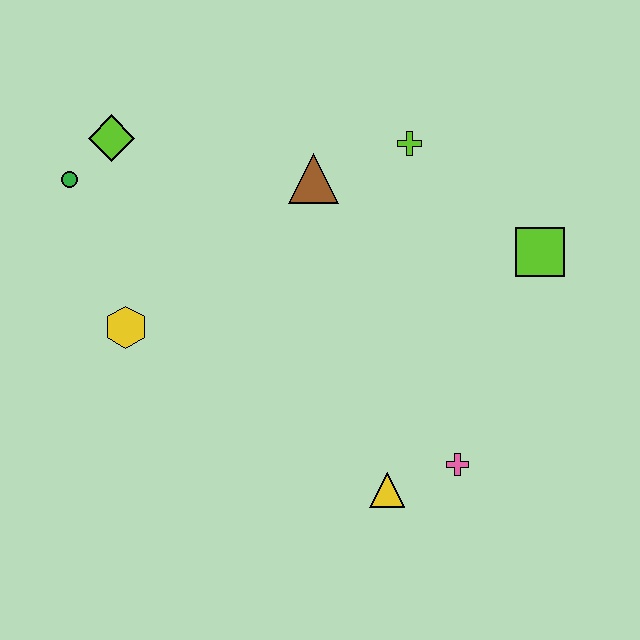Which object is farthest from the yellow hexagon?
The lime square is farthest from the yellow hexagon.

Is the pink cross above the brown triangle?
No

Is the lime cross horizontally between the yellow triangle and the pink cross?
Yes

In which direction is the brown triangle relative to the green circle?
The brown triangle is to the right of the green circle.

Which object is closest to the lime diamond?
The green circle is closest to the lime diamond.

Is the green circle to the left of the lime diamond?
Yes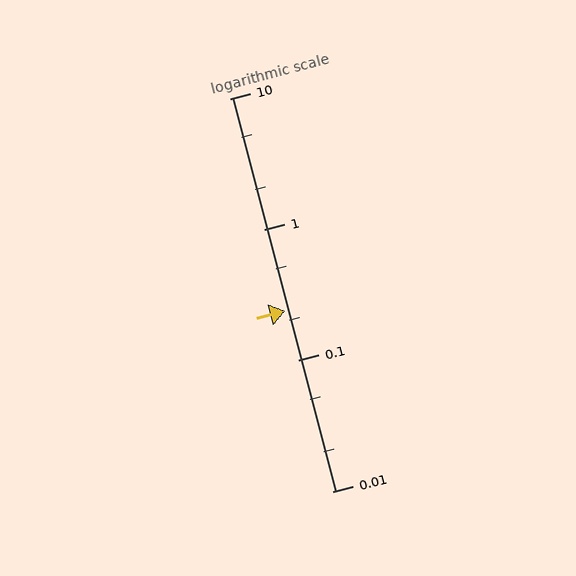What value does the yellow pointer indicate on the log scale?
The pointer indicates approximately 0.24.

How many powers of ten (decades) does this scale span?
The scale spans 3 decades, from 0.01 to 10.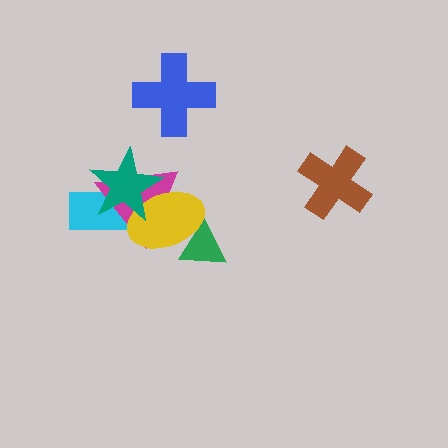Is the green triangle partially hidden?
Yes, it is partially covered by another shape.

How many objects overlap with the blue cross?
0 objects overlap with the blue cross.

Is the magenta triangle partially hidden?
Yes, it is partially covered by another shape.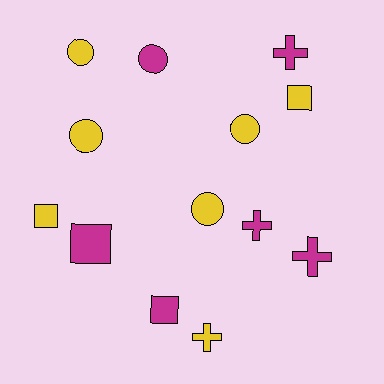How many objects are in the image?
There are 13 objects.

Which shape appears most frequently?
Circle, with 5 objects.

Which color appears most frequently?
Yellow, with 7 objects.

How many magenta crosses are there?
There are 3 magenta crosses.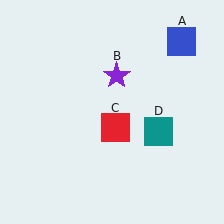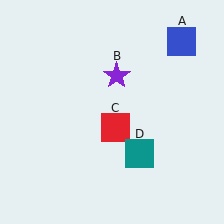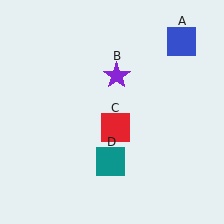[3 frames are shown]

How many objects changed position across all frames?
1 object changed position: teal square (object D).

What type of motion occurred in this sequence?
The teal square (object D) rotated clockwise around the center of the scene.